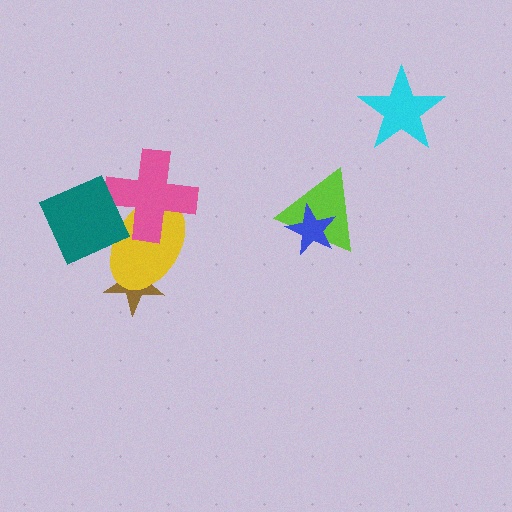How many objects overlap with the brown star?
1 object overlaps with the brown star.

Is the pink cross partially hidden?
Yes, it is partially covered by another shape.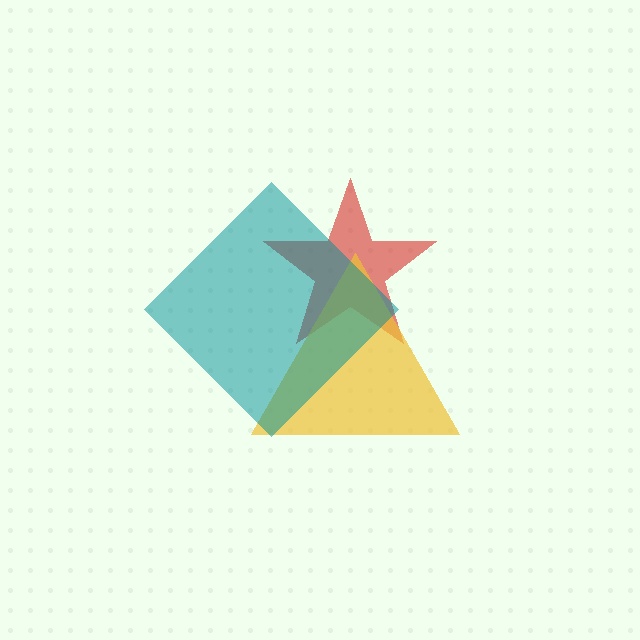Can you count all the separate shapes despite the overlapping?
Yes, there are 3 separate shapes.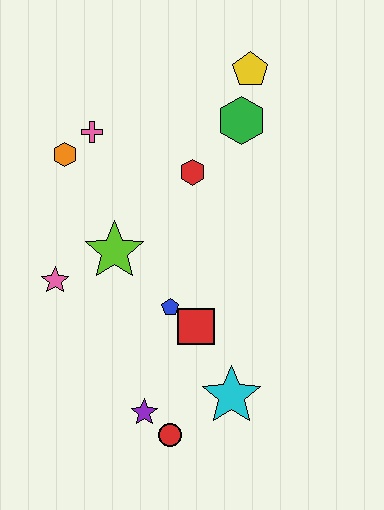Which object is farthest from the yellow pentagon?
The red circle is farthest from the yellow pentagon.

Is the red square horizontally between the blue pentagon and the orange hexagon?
No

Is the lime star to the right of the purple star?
No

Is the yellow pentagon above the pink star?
Yes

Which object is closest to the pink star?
The lime star is closest to the pink star.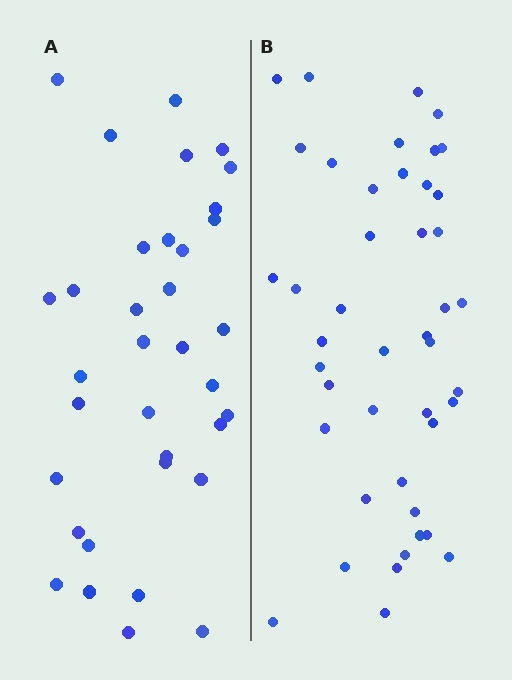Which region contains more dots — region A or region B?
Region B (the right region) has more dots.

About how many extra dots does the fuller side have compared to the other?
Region B has roughly 8 or so more dots than region A.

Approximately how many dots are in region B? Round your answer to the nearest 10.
About 40 dots. (The exact count is 44, which rounds to 40.)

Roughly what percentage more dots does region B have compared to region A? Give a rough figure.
About 25% more.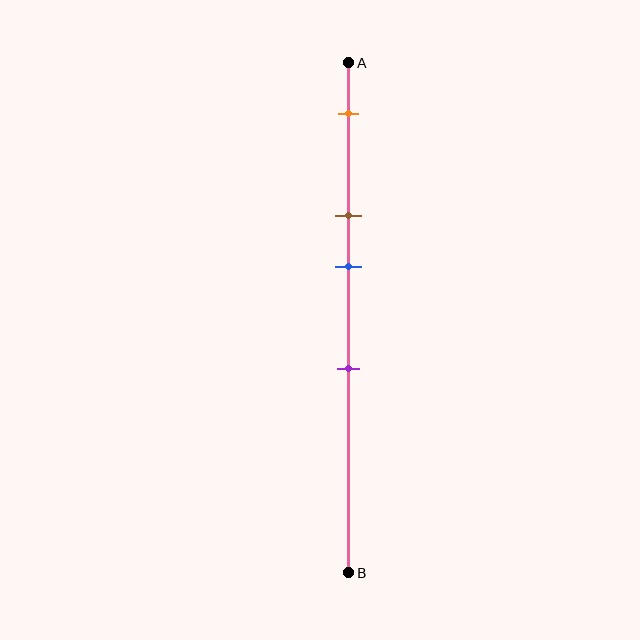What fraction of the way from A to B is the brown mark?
The brown mark is approximately 30% (0.3) of the way from A to B.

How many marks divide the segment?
There are 4 marks dividing the segment.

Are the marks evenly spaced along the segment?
No, the marks are not evenly spaced.